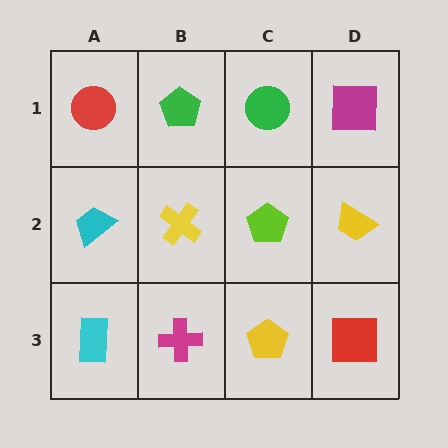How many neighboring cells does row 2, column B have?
4.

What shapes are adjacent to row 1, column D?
A yellow trapezoid (row 2, column D), a green circle (row 1, column C).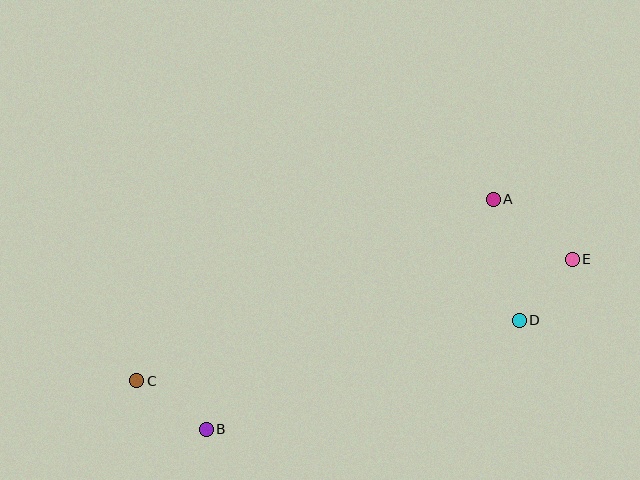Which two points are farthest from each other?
Points C and E are farthest from each other.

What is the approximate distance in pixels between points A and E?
The distance between A and E is approximately 99 pixels.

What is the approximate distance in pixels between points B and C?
The distance between B and C is approximately 85 pixels.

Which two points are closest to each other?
Points D and E are closest to each other.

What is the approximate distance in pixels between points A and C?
The distance between A and C is approximately 400 pixels.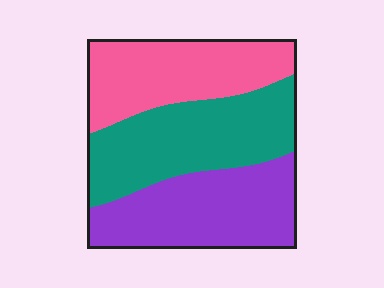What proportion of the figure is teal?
Teal covers around 35% of the figure.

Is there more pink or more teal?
Teal.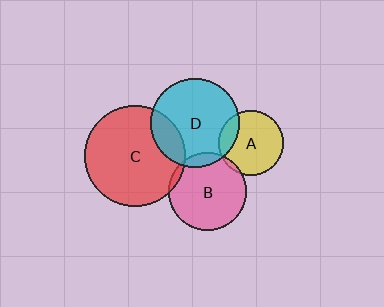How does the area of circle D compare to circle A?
Approximately 1.9 times.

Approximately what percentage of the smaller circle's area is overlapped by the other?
Approximately 5%.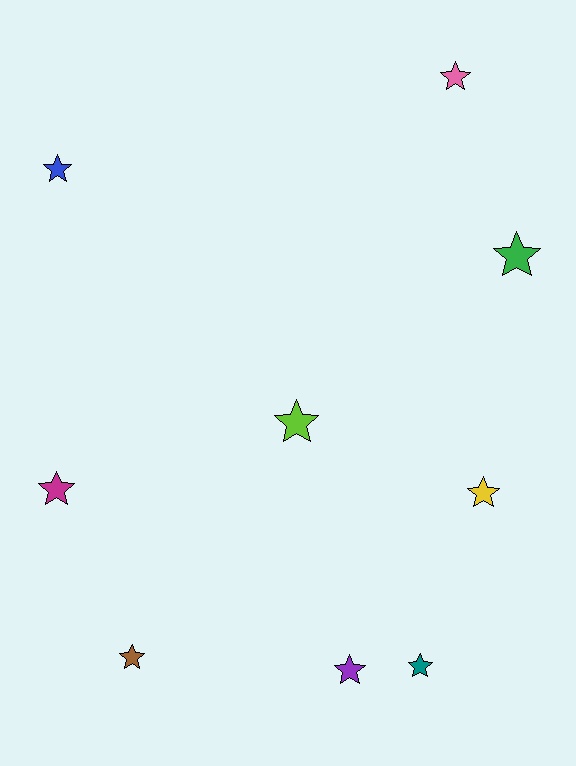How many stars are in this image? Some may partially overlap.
There are 9 stars.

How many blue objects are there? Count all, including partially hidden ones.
There is 1 blue object.